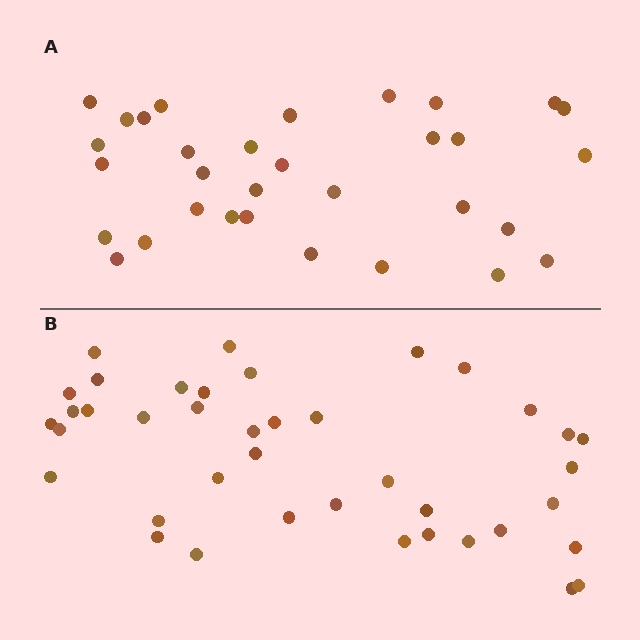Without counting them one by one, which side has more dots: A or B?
Region B (the bottom region) has more dots.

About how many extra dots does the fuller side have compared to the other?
Region B has roughly 8 or so more dots than region A.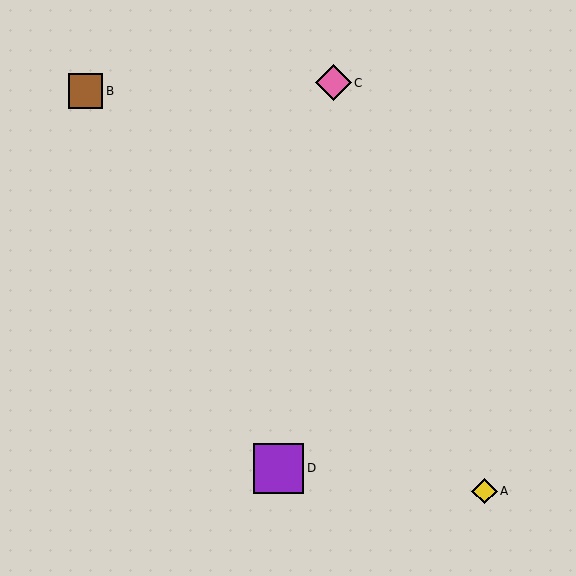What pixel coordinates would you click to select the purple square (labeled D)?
Click at (279, 468) to select the purple square D.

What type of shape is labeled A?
Shape A is a yellow diamond.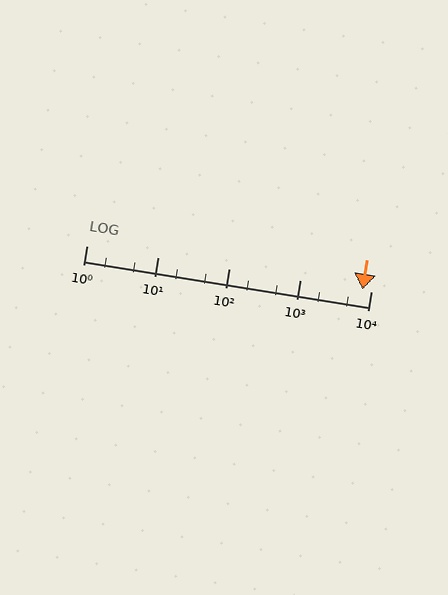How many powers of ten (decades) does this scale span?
The scale spans 4 decades, from 1 to 10000.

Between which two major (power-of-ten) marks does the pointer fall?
The pointer is between 1000 and 10000.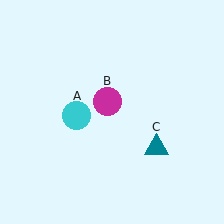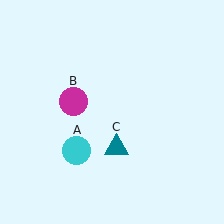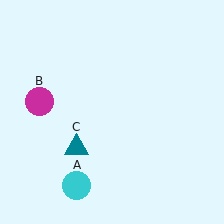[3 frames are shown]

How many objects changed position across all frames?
3 objects changed position: cyan circle (object A), magenta circle (object B), teal triangle (object C).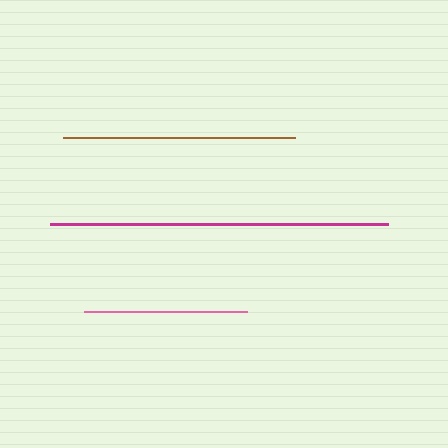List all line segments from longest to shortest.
From longest to shortest: magenta, brown, pink.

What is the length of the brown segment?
The brown segment is approximately 232 pixels long.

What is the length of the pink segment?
The pink segment is approximately 162 pixels long.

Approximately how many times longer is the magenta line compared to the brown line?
The magenta line is approximately 1.5 times the length of the brown line.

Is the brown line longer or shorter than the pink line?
The brown line is longer than the pink line.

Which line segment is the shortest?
The pink line is the shortest at approximately 162 pixels.